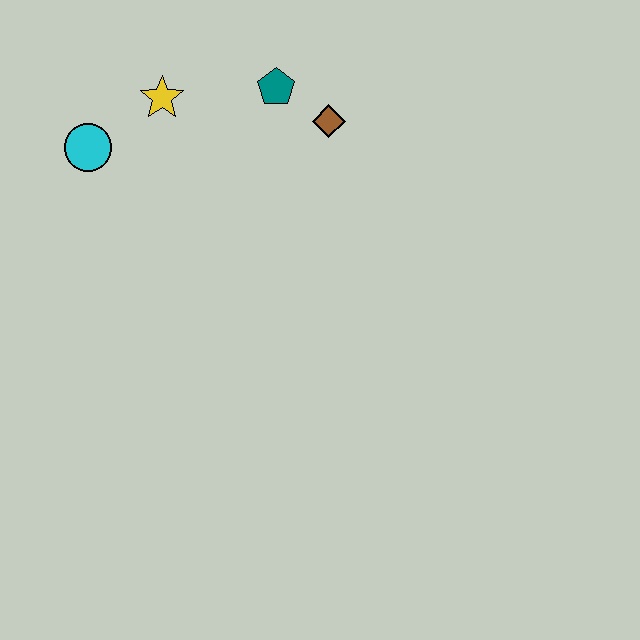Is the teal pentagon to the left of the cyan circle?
No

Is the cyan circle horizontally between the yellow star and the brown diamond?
No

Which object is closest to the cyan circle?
The yellow star is closest to the cyan circle.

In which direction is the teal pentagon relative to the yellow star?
The teal pentagon is to the right of the yellow star.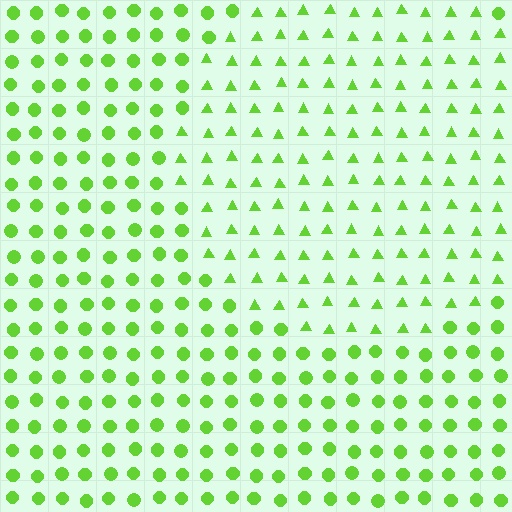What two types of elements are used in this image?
The image uses triangles inside the circle region and circles outside it.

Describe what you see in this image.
The image is filled with small lime elements arranged in a uniform grid. A circle-shaped region contains triangles, while the surrounding area contains circles. The boundary is defined purely by the change in element shape.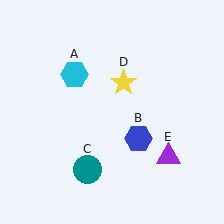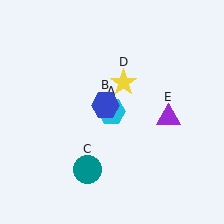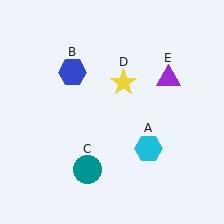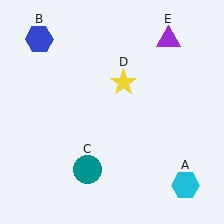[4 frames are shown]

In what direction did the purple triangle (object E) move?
The purple triangle (object E) moved up.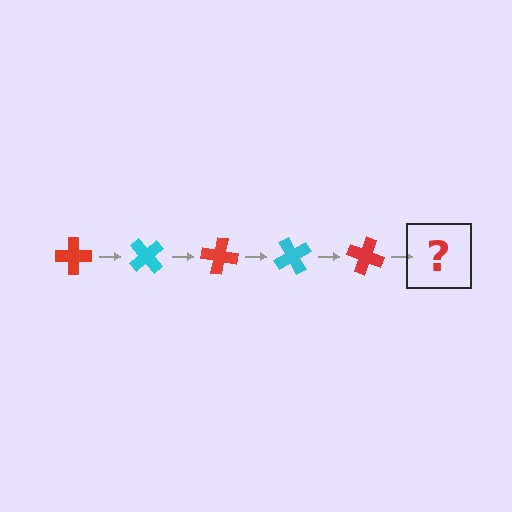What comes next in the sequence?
The next element should be a cyan cross, rotated 250 degrees from the start.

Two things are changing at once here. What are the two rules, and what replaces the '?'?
The two rules are that it rotates 50 degrees each step and the color cycles through red and cyan. The '?' should be a cyan cross, rotated 250 degrees from the start.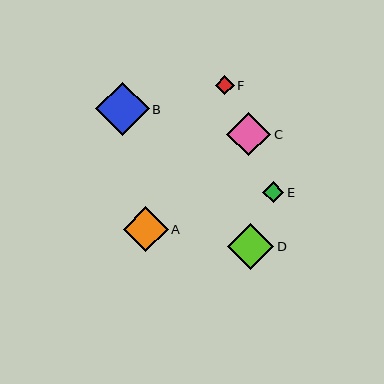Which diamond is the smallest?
Diamond F is the smallest with a size of approximately 19 pixels.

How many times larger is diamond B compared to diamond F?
Diamond B is approximately 2.8 times the size of diamond F.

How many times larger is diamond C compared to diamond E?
Diamond C is approximately 2.1 times the size of diamond E.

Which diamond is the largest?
Diamond B is the largest with a size of approximately 54 pixels.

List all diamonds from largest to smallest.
From largest to smallest: B, D, A, C, E, F.